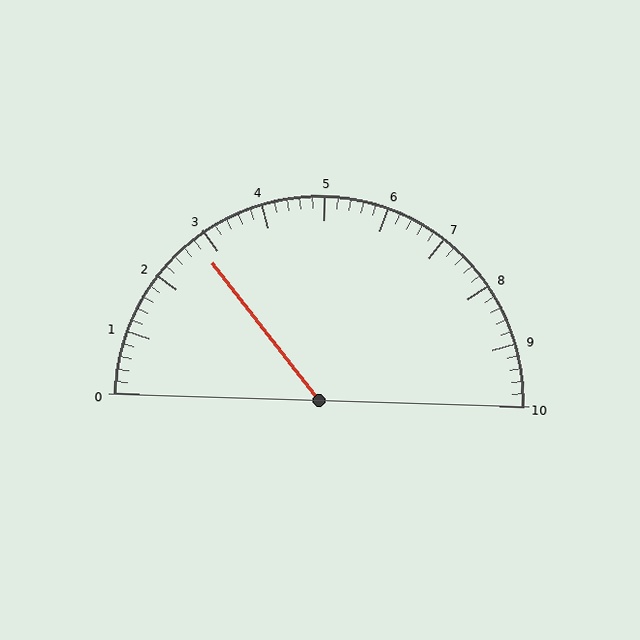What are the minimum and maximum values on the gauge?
The gauge ranges from 0 to 10.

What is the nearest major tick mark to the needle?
The nearest major tick mark is 3.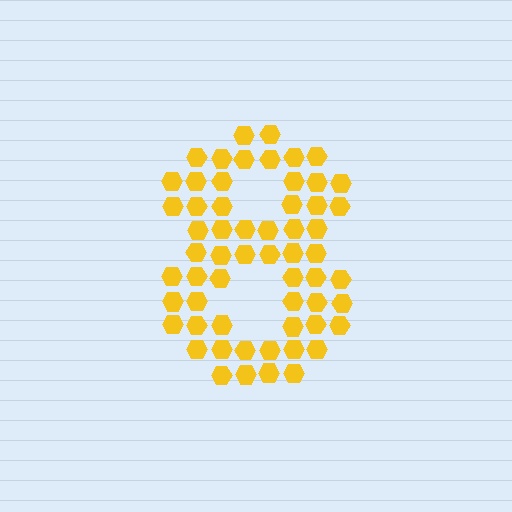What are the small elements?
The small elements are hexagons.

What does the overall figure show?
The overall figure shows the digit 8.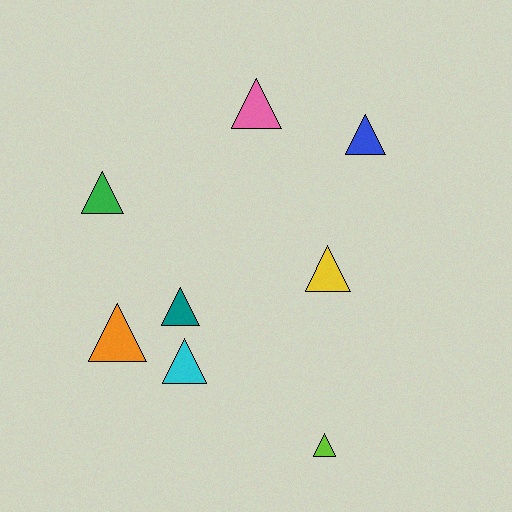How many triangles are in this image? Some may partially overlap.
There are 8 triangles.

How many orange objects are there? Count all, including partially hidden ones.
There is 1 orange object.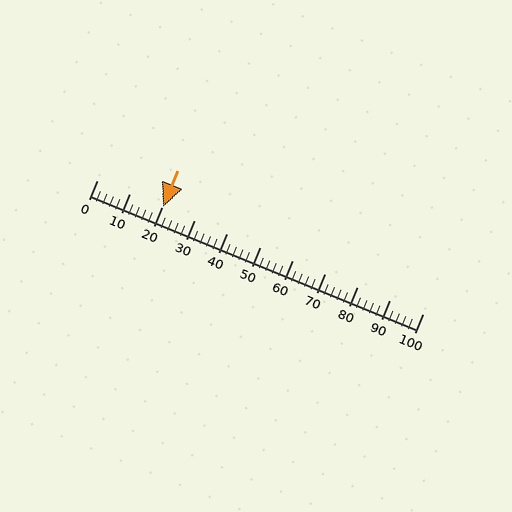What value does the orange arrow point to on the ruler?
The orange arrow points to approximately 20.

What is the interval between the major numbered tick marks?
The major tick marks are spaced 10 units apart.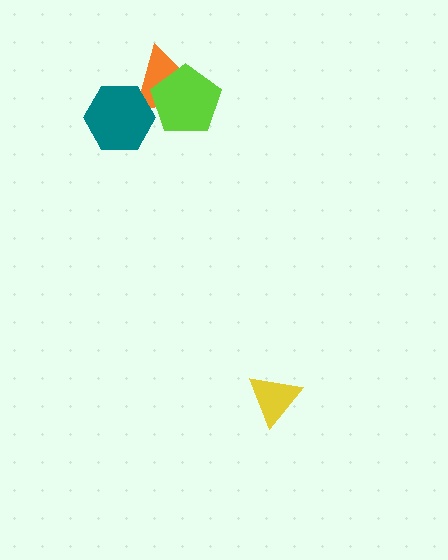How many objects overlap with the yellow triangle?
0 objects overlap with the yellow triangle.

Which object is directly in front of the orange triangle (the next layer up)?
The lime pentagon is directly in front of the orange triangle.